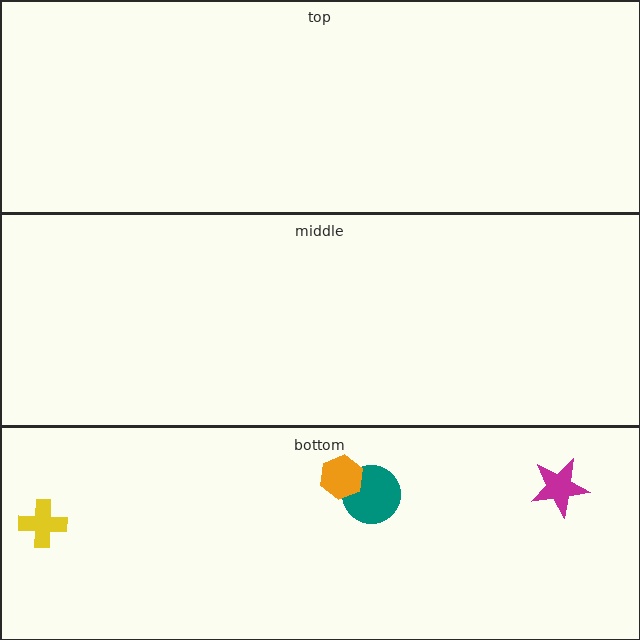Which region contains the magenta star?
The bottom region.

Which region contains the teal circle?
The bottom region.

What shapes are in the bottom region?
The teal circle, the magenta star, the orange hexagon, the yellow cross.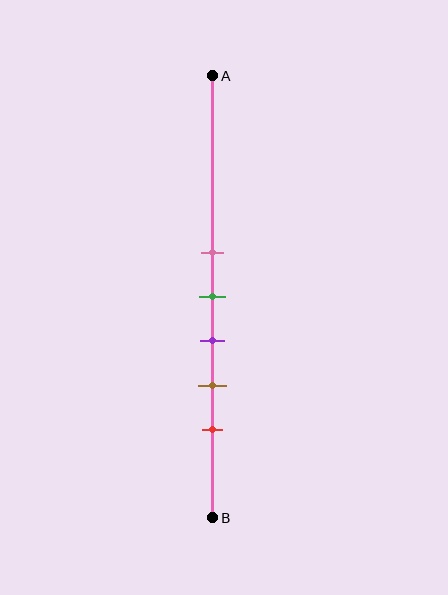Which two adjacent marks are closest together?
The pink and green marks are the closest adjacent pair.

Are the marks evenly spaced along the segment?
Yes, the marks are approximately evenly spaced.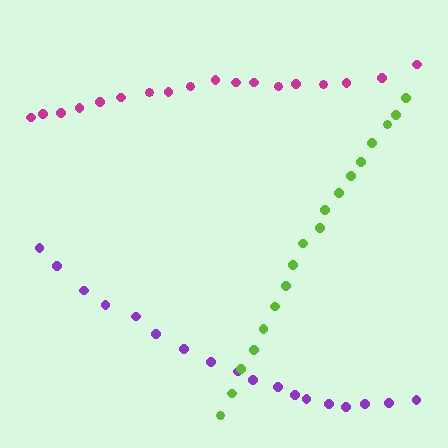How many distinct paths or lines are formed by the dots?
There are 3 distinct paths.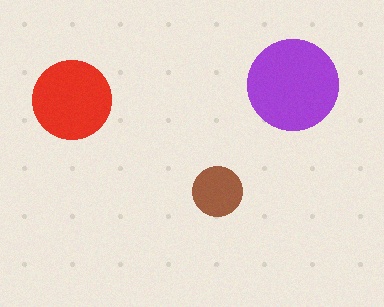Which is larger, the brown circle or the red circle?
The red one.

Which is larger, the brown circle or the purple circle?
The purple one.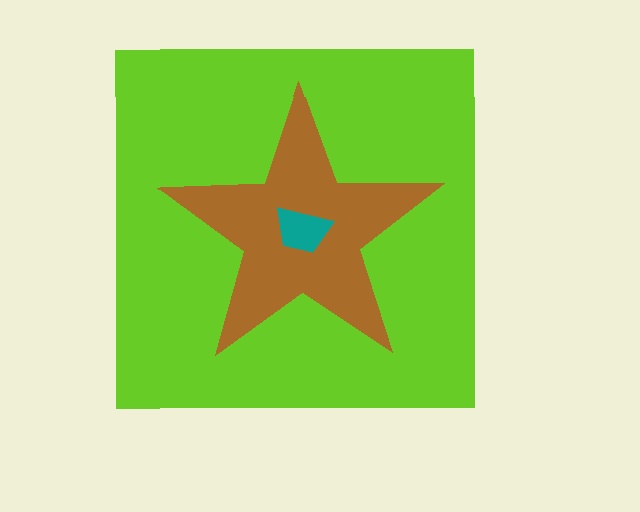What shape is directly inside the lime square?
The brown star.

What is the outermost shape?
The lime square.